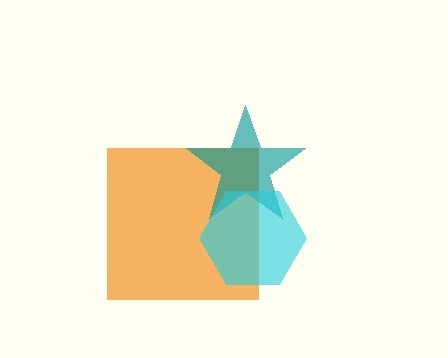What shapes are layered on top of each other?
The layered shapes are: an orange square, a teal star, a cyan hexagon.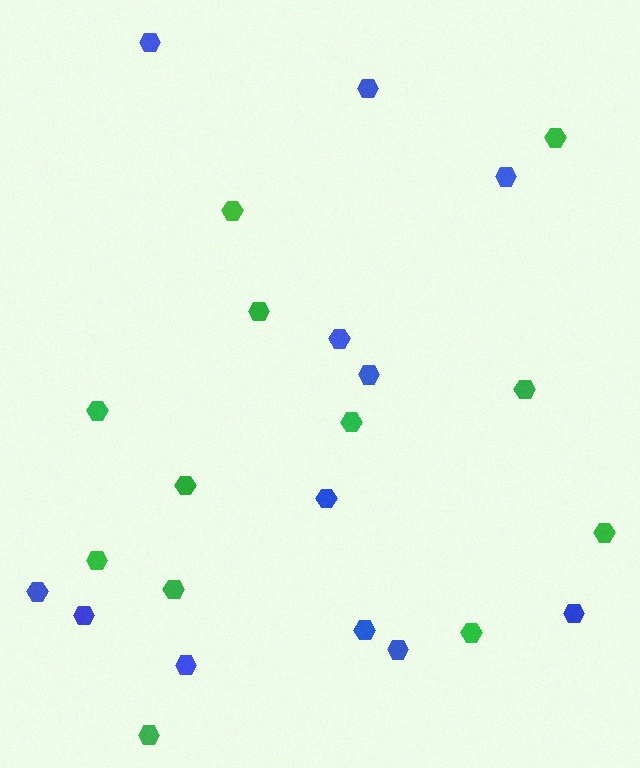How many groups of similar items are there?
There are 2 groups: one group of blue hexagons (12) and one group of green hexagons (12).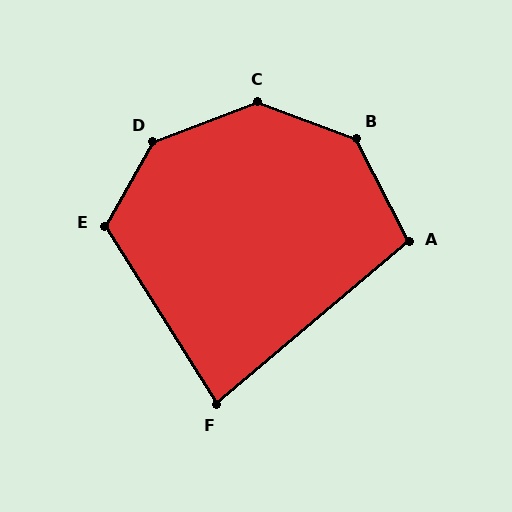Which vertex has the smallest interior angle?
F, at approximately 82 degrees.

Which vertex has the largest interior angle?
D, at approximately 140 degrees.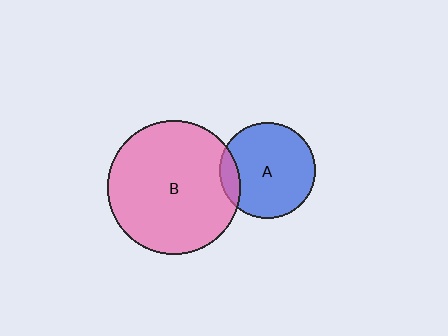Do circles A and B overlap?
Yes.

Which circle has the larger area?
Circle B (pink).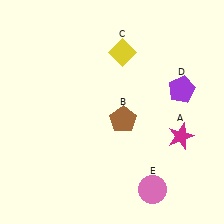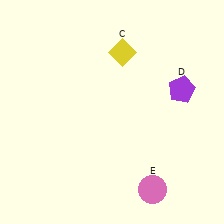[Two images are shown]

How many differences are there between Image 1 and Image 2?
There are 2 differences between the two images.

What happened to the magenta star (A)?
The magenta star (A) was removed in Image 2. It was in the bottom-right area of Image 1.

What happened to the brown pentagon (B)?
The brown pentagon (B) was removed in Image 2. It was in the bottom-right area of Image 1.